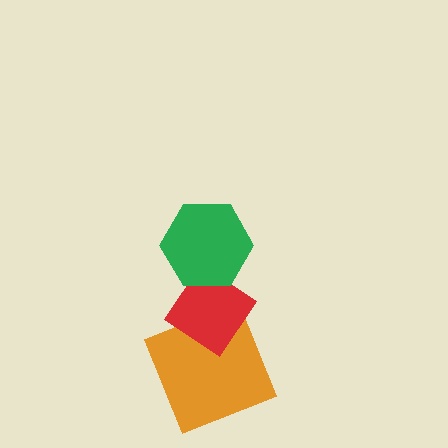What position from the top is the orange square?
The orange square is 3rd from the top.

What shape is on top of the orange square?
The red diamond is on top of the orange square.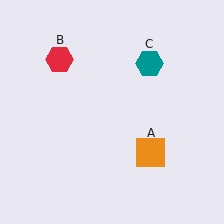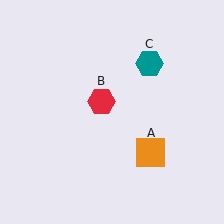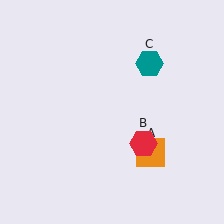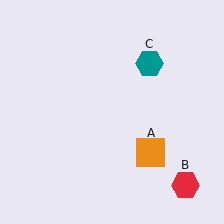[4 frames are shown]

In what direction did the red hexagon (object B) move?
The red hexagon (object B) moved down and to the right.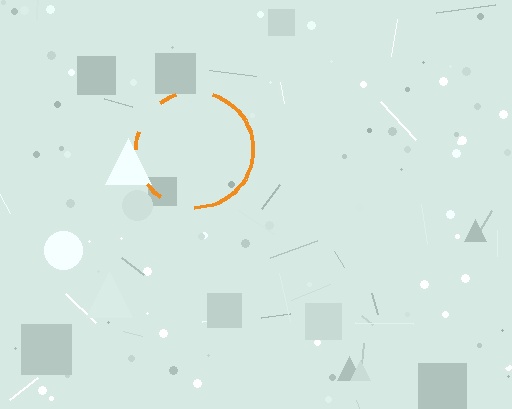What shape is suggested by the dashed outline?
The dashed outline suggests a circle.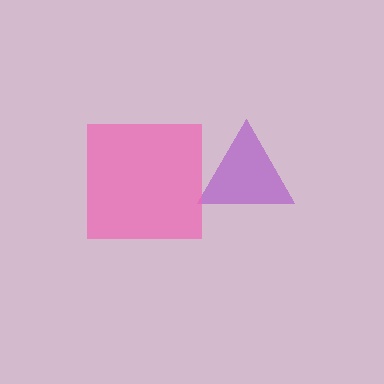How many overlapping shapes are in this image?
There are 2 overlapping shapes in the image.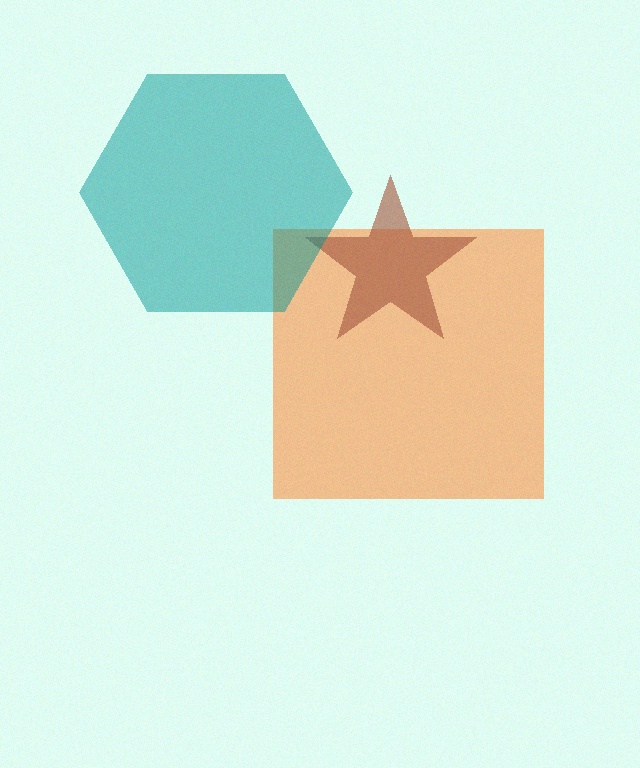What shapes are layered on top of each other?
The layered shapes are: an orange square, a brown star, a teal hexagon.